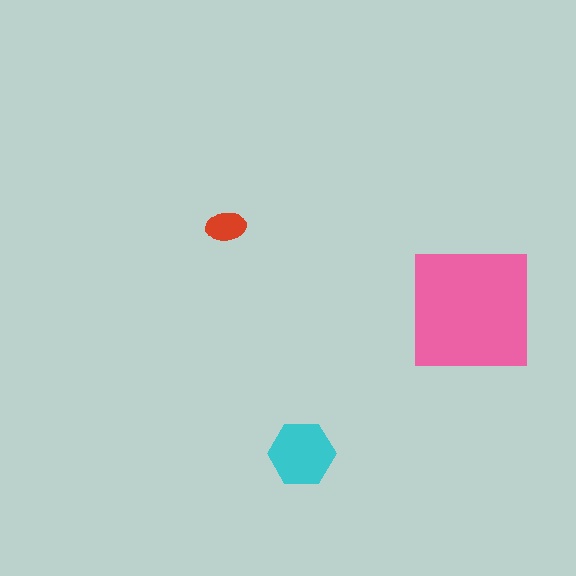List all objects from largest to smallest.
The pink square, the cyan hexagon, the red ellipse.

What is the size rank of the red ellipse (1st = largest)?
3rd.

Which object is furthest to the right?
The pink square is rightmost.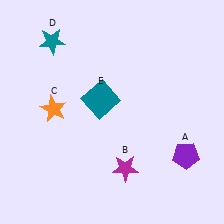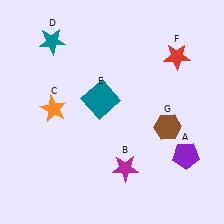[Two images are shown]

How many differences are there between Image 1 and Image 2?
There are 2 differences between the two images.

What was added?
A red star (F), a brown hexagon (G) were added in Image 2.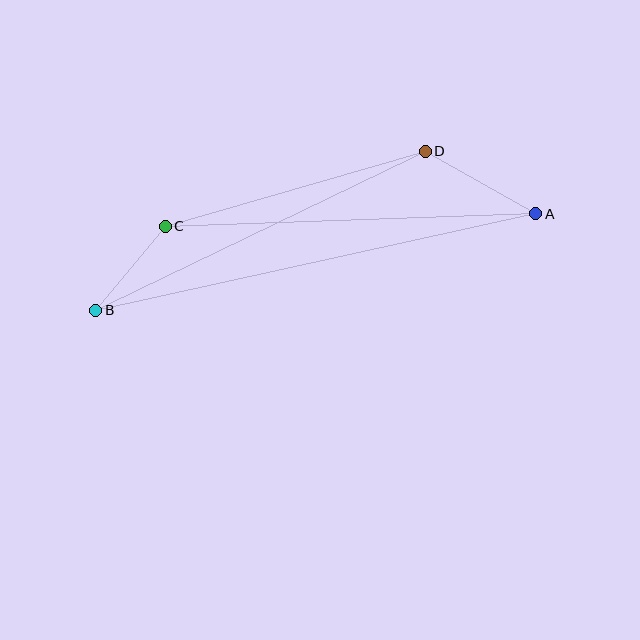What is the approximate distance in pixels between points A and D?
The distance between A and D is approximately 127 pixels.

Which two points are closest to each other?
Points B and C are closest to each other.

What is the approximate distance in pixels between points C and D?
The distance between C and D is approximately 270 pixels.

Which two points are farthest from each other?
Points A and B are farthest from each other.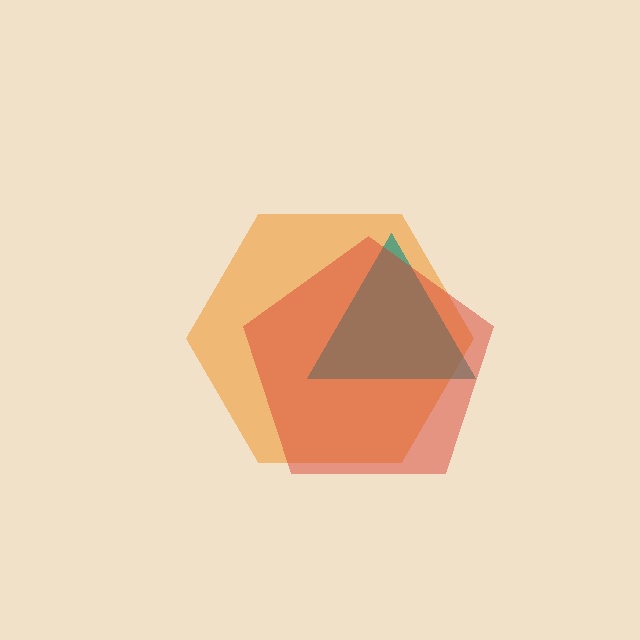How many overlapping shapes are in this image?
There are 3 overlapping shapes in the image.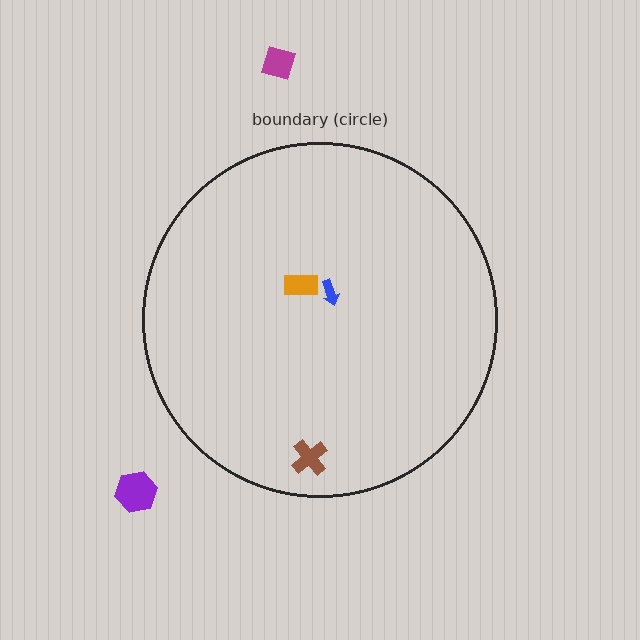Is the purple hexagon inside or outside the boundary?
Outside.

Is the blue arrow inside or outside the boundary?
Inside.